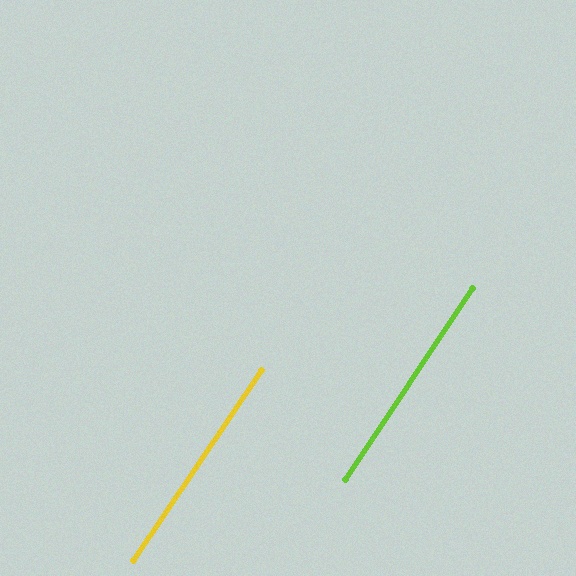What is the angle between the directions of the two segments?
Approximately 0 degrees.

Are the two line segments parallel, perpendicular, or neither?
Parallel — their directions differ by only 0.5°.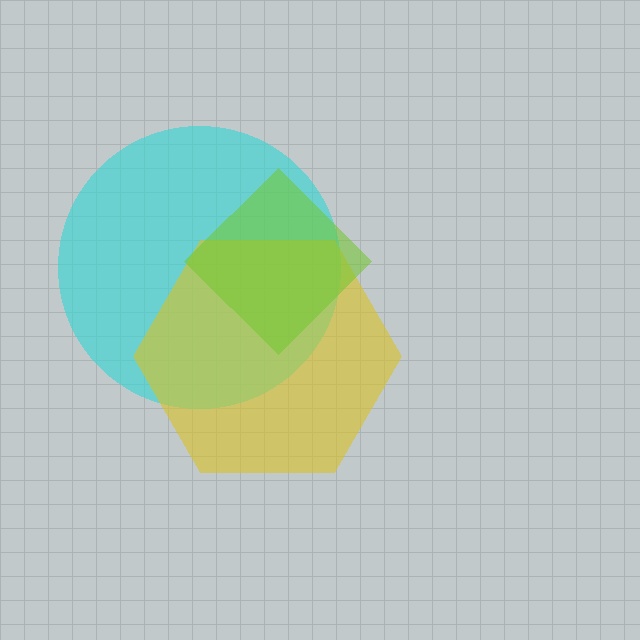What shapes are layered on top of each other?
The layered shapes are: a cyan circle, a yellow hexagon, a lime diamond.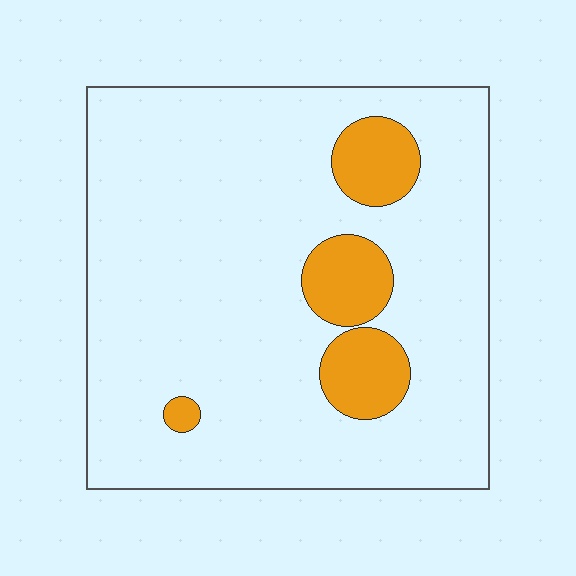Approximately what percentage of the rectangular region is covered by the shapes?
Approximately 15%.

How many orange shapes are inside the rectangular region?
4.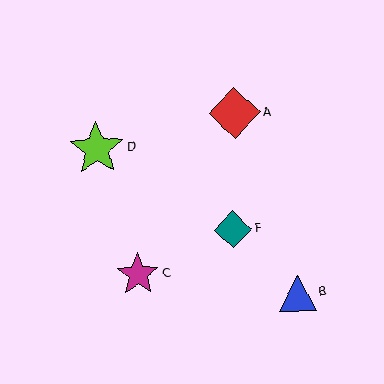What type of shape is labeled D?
Shape D is a lime star.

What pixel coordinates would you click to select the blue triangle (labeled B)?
Click at (298, 293) to select the blue triangle B.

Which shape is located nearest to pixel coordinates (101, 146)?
The lime star (labeled D) at (97, 148) is nearest to that location.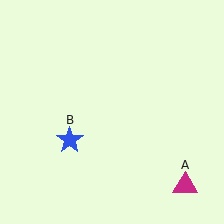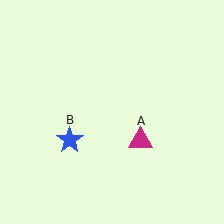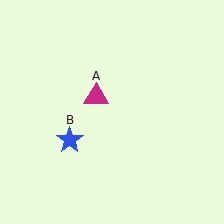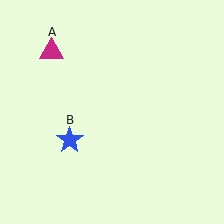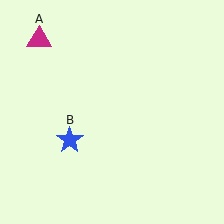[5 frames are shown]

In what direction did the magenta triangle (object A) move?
The magenta triangle (object A) moved up and to the left.